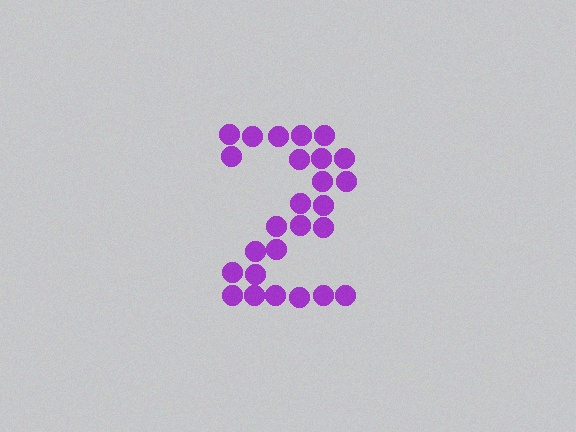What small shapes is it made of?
It is made of small circles.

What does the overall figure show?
The overall figure shows the digit 2.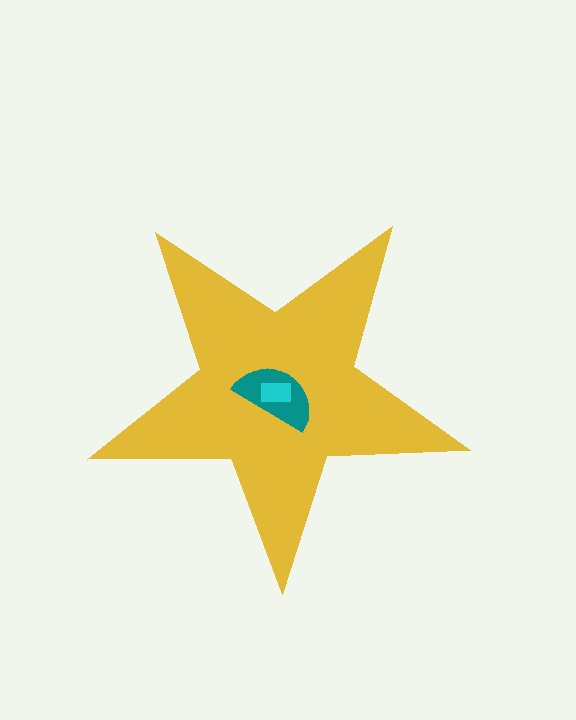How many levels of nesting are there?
3.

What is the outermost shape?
The yellow star.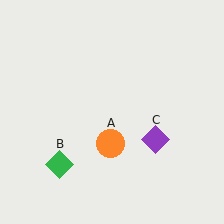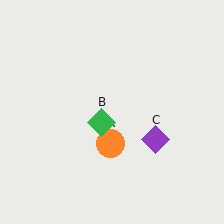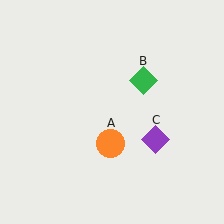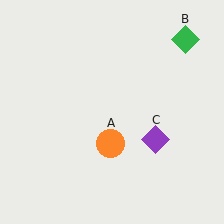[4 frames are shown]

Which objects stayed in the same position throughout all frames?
Orange circle (object A) and purple diamond (object C) remained stationary.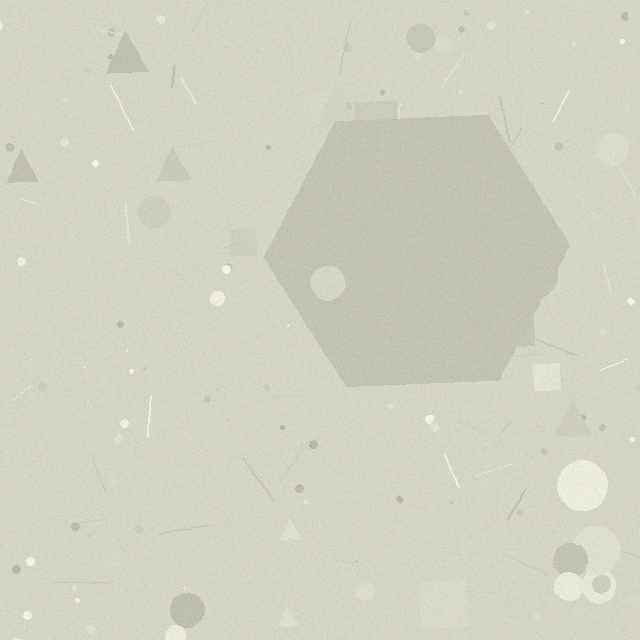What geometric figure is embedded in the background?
A hexagon is embedded in the background.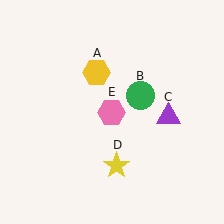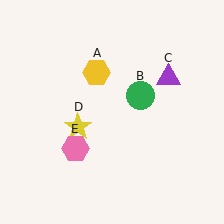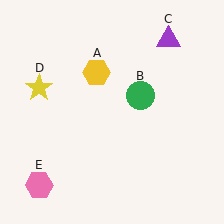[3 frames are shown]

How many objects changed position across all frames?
3 objects changed position: purple triangle (object C), yellow star (object D), pink hexagon (object E).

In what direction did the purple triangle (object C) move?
The purple triangle (object C) moved up.